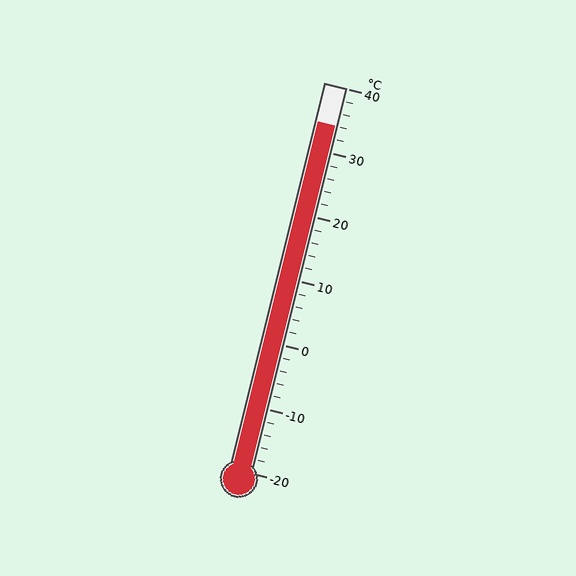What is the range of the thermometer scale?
The thermometer scale ranges from -20°C to 40°C.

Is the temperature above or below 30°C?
The temperature is above 30°C.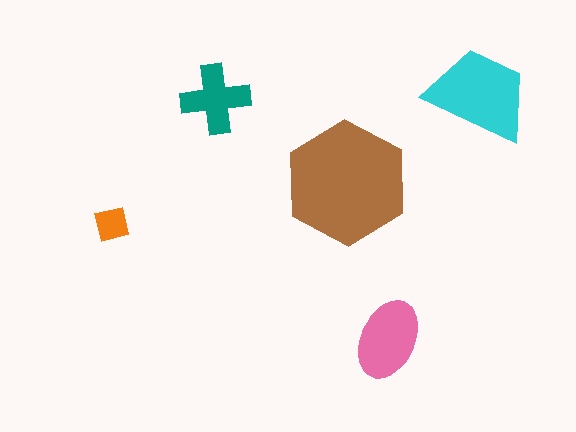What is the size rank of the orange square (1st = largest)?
5th.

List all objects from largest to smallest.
The brown hexagon, the cyan trapezoid, the pink ellipse, the teal cross, the orange square.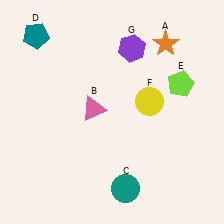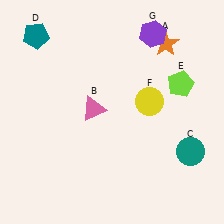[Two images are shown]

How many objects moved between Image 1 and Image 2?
2 objects moved between the two images.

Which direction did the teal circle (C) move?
The teal circle (C) moved right.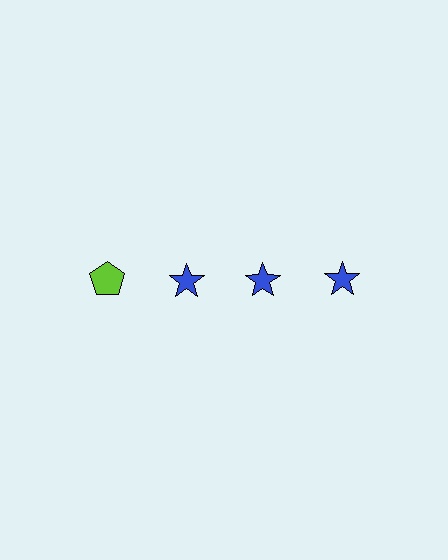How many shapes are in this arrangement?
There are 4 shapes arranged in a grid pattern.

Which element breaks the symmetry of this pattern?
The lime pentagon in the top row, leftmost column breaks the symmetry. All other shapes are blue stars.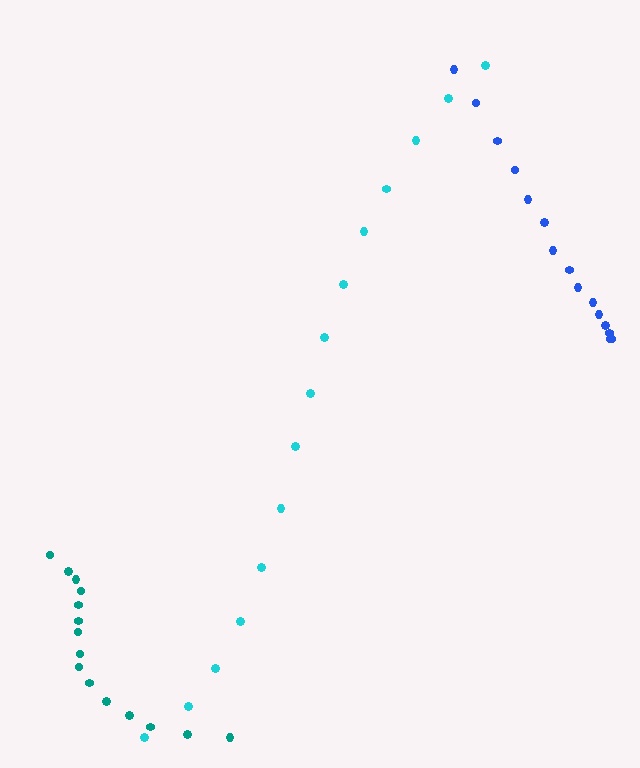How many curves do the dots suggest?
There are 3 distinct paths.